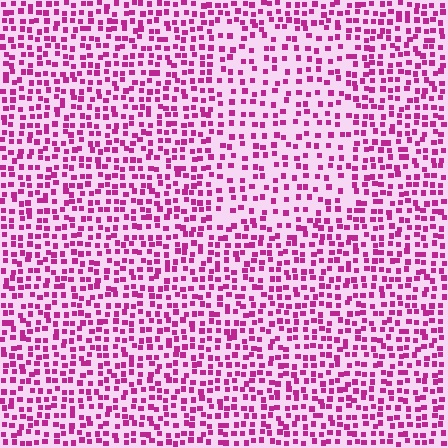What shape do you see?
I see a rectangle.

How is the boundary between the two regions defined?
The boundary is defined by a change in element density (approximately 1.6x ratio). All elements are the same color, size, and shape.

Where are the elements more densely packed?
The elements are more densely packed outside the rectangle boundary.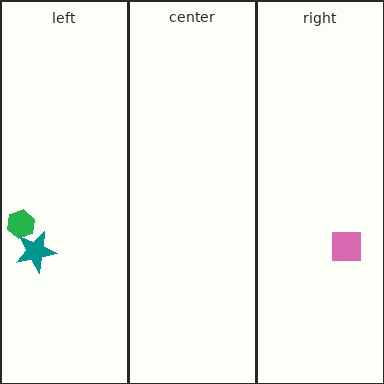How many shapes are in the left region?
2.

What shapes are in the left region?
The green hexagon, the teal star.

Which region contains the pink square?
The right region.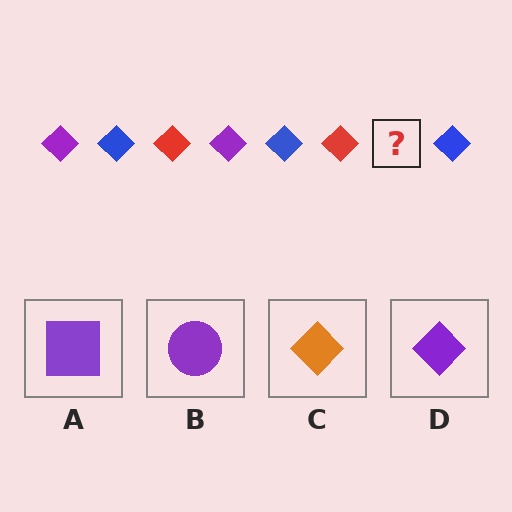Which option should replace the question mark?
Option D.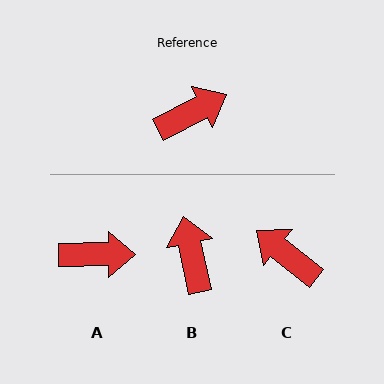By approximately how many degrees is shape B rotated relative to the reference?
Approximately 75 degrees counter-clockwise.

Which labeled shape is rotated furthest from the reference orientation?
C, about 114 degrees away.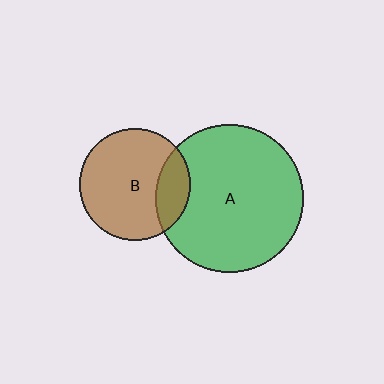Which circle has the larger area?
Circle A (green).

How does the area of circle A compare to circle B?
Approximately 1.8 times.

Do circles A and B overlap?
Yes.